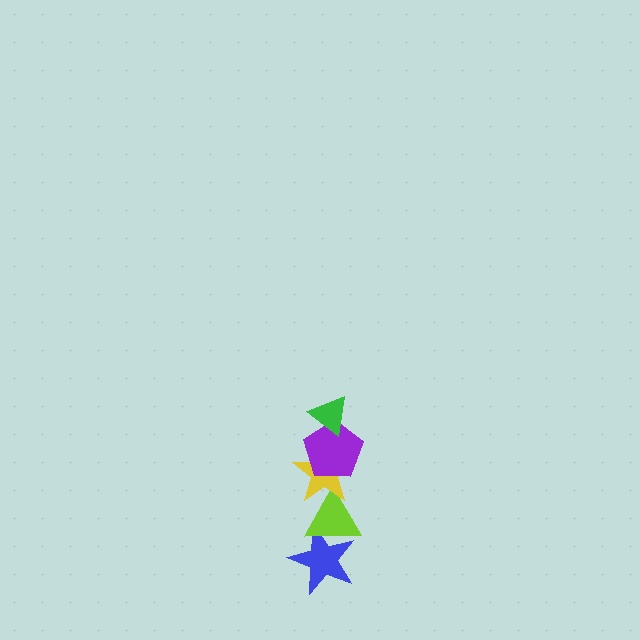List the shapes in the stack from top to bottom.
From top to bottom: the green triangle, the purple pentagon, the yellow star, the lime triangle, the blue star.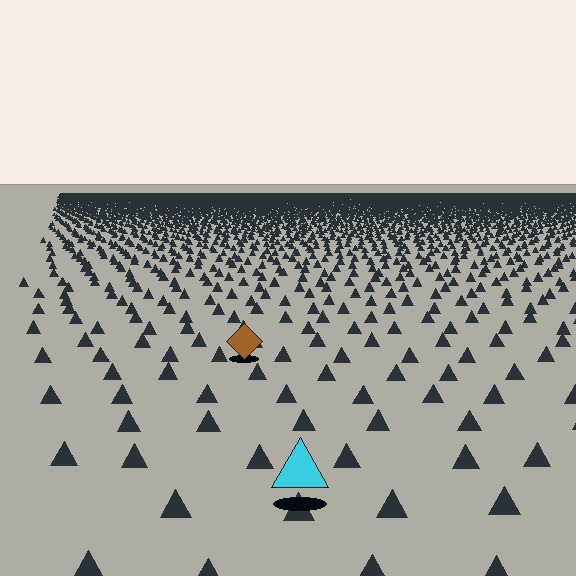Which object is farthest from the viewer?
The brown diamond is farthest from the viewer. It appears smaller and the ground texture around it is denser.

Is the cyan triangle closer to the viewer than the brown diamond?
Yes. The cyan triangle is closer — you can tell from the texture gradient: the ground texture is coarser near it.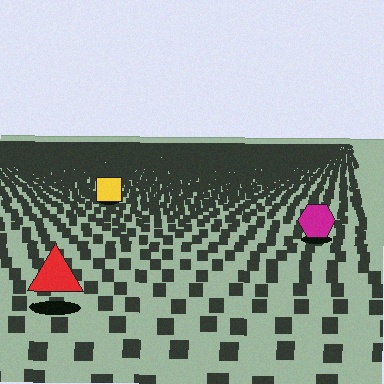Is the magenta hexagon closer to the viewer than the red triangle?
No. The red triangle is closer — you can tell from the texture gradient: the ground texture is coarser near it.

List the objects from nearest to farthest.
From nearest to farthest: the red triangle, the magenta hexagon, the yellow square.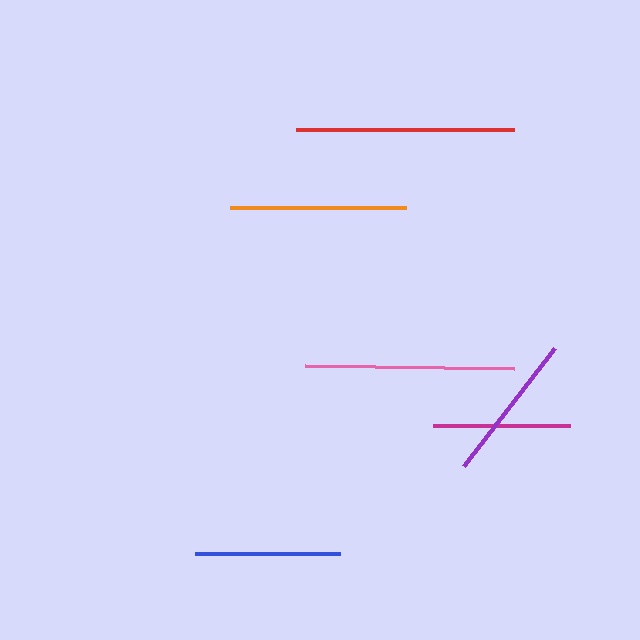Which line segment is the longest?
The red line is the longest at approximately 219 pixels.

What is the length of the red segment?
The red segment is approximately 219 pixels long.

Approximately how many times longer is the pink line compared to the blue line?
The pink line is approximately 1.4 times the length of the blue line.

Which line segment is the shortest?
The magenta line is the shortest at approximately 138 pixels.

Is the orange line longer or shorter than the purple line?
The orange line is longer than the purple line.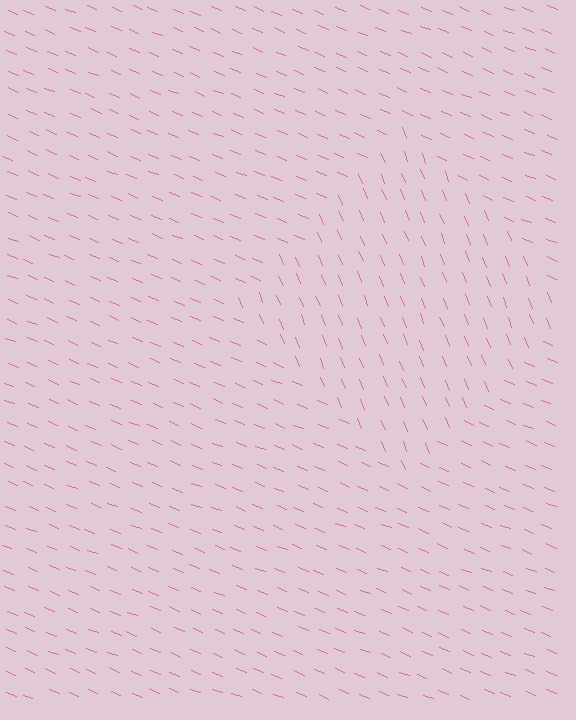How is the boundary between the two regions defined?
The boundary is defined purely by a change in line orientation (approximately 45 degrees difference). All lines are the same color and thickness.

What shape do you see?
I see a diamond.